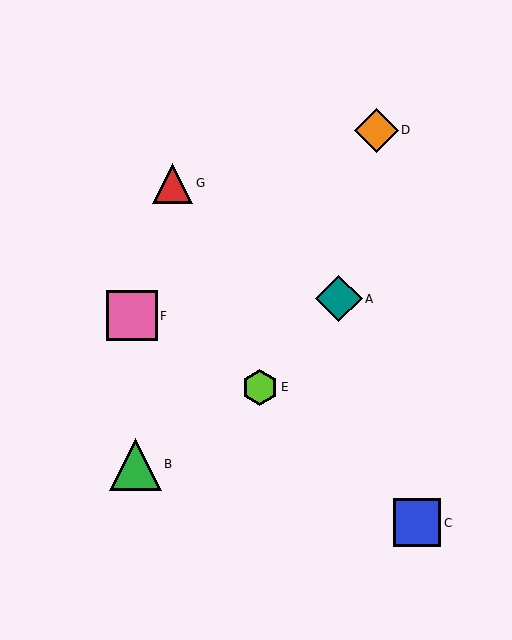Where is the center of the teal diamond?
The center of the teal diamond is at (339, 299).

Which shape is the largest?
The green triangle (labeled B) is the largest.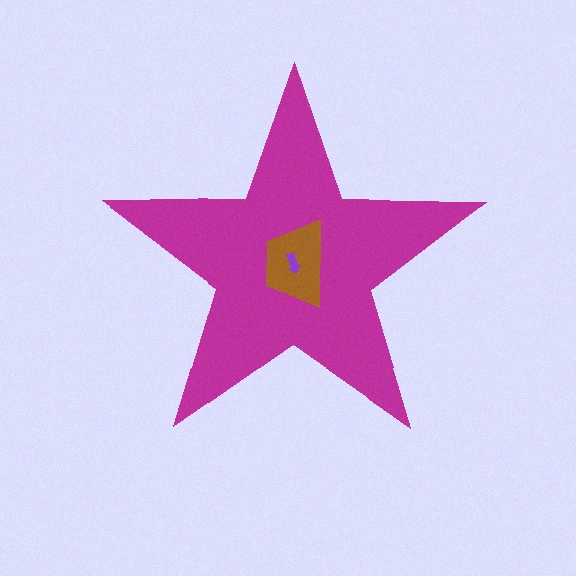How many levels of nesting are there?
3.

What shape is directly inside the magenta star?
The brown trapezoid.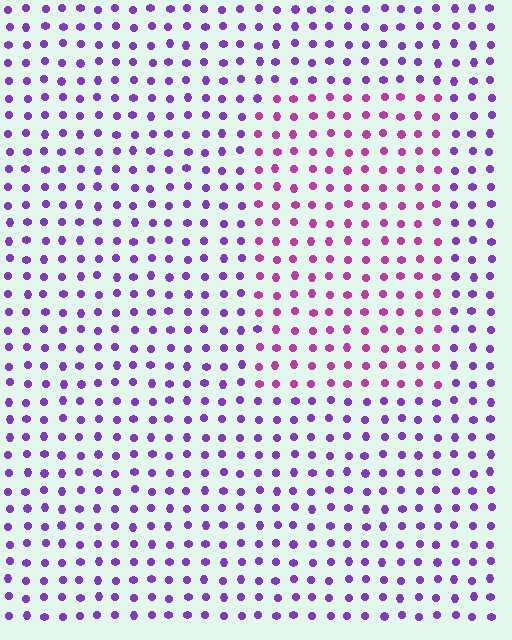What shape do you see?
I see a rectangle.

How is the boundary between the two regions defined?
The boundary is defined purely by a slight shift in hue (about 39 degrees). Spacing, size, and orientation are identical on both sides.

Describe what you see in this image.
The image is filled with small purple elements in a uniform arrangement. A rectangle-shaped region is visible where the elements are tinted to a slightly different hue, forming a subtle color boundary.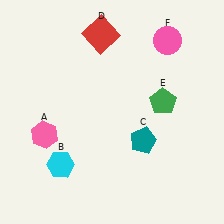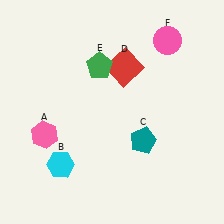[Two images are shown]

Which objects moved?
The objects that moved are: the red square (D), the green pentagon (E).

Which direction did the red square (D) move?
The red square (D) moved down.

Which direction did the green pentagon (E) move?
The green pentagon (E) moved left.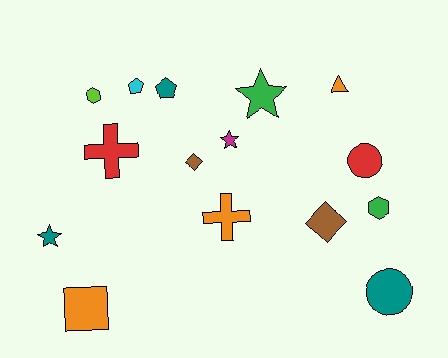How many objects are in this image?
There are 15 objects.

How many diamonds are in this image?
There are 2 diamonds.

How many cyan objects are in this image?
There is 1 cyan object.